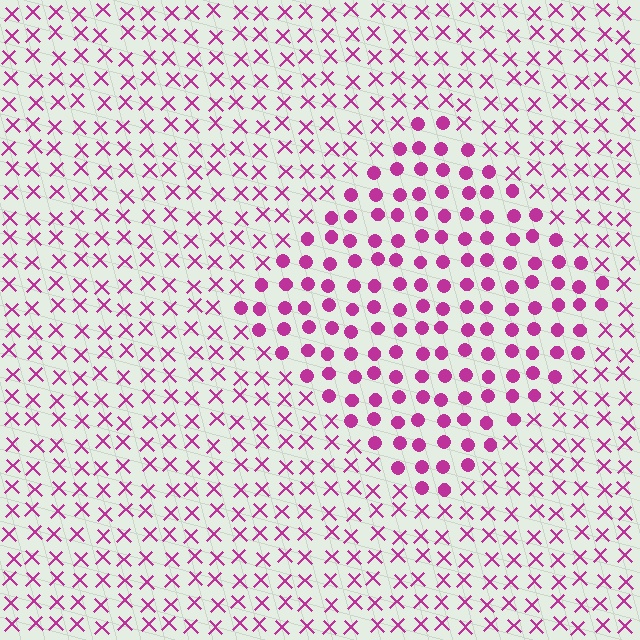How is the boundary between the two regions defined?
The boundary is defined by a change in element shape: circles inside vs. X marks outside. All elements share the same color and spacing.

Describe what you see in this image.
The image is filled with small magenta elements arranged in a uniform grid. A diamond-shaped region contains circles, while the surrounding area contains X marks. The boundary is defined purely by the change in element shape.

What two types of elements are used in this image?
The image uses circles inside the diamond region and X marks outside it.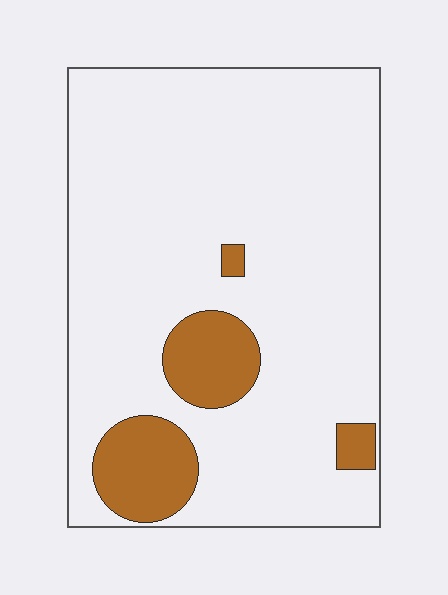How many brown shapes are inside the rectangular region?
4.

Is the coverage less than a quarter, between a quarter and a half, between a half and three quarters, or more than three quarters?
Less than a quarter.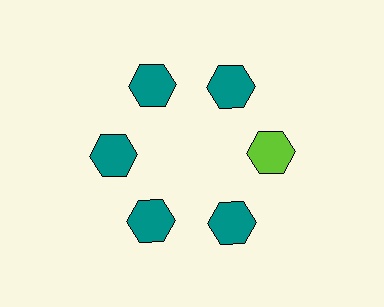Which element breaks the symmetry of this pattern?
The lime hexagon at roughly the 3 o'clock position breaks the symmetry. All other shapes are teal hexagons.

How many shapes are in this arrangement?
There are 6 shapes arranged in a ring pattern.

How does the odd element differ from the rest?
It has a different color: lime instead of teal.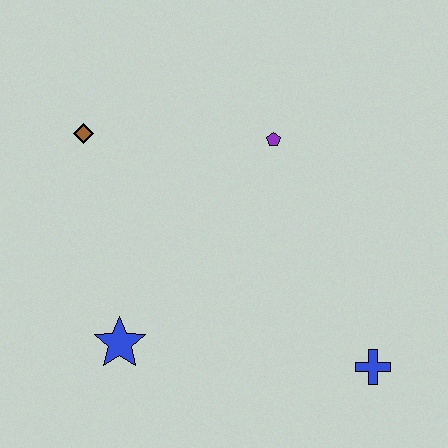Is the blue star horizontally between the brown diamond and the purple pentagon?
Yes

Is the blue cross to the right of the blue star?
Yes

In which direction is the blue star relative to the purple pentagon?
The blue star is below the purple pentagon.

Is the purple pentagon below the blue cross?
No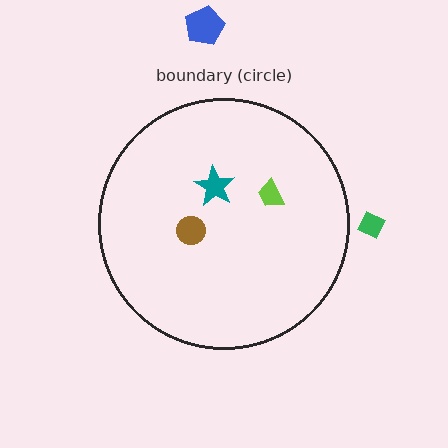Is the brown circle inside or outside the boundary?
Inside.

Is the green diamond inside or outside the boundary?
Outside.